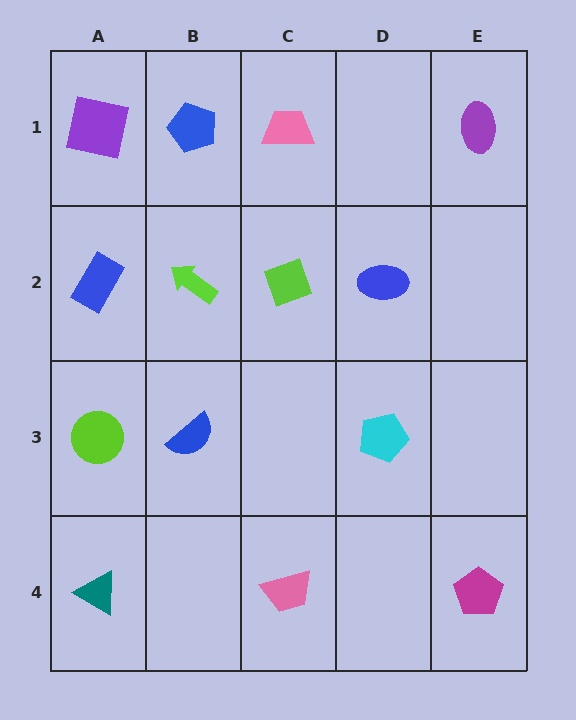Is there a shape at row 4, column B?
No, that cell is empty.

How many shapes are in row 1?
4 shapes.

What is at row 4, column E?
A magenta pentagon.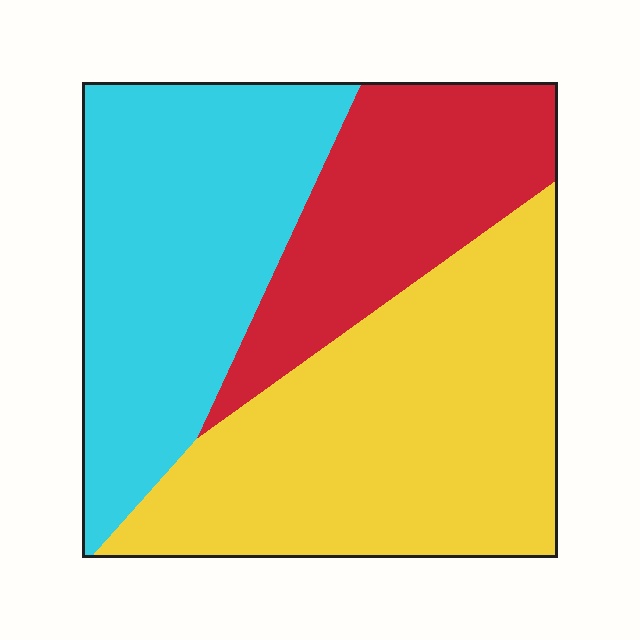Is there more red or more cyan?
Cyan.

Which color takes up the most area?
Yellow, at roughly 40%.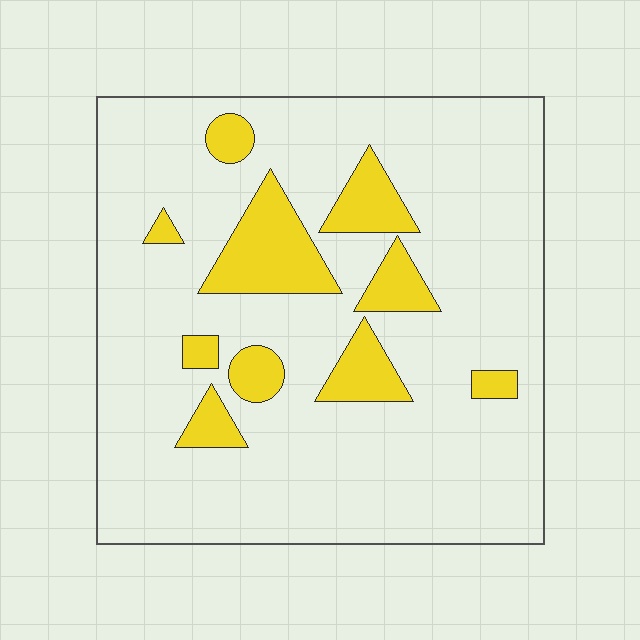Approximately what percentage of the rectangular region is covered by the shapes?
Approximately 15%.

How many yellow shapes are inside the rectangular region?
10.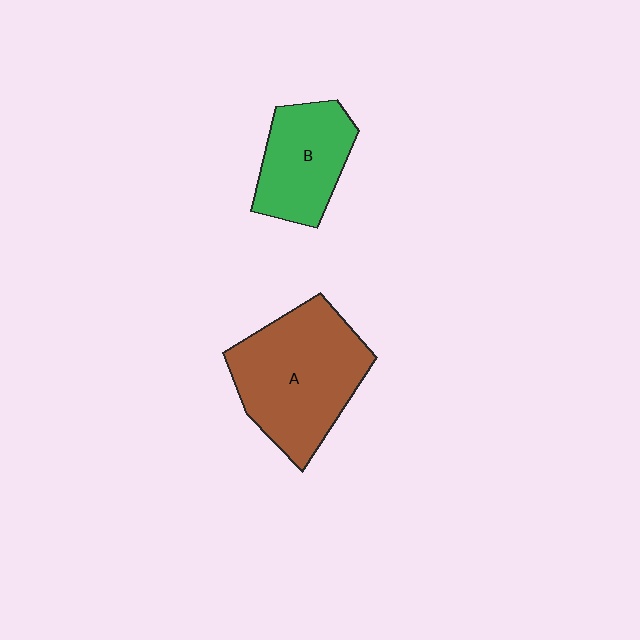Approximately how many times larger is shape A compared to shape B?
Approximately 1.6 times.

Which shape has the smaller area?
Shape B (green).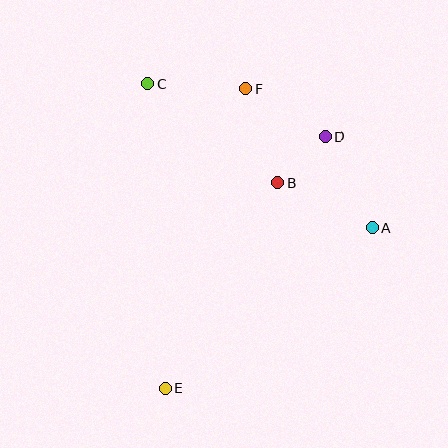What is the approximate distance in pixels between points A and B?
The distance between A and B is approximately 105 pixels.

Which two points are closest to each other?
Points B and D are closest to each other.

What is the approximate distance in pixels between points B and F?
The distance between B and F is approximately 99 pixels.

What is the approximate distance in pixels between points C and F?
The distance between C and F is approximately 98 pixels.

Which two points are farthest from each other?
Points E and F are farthest from each other.